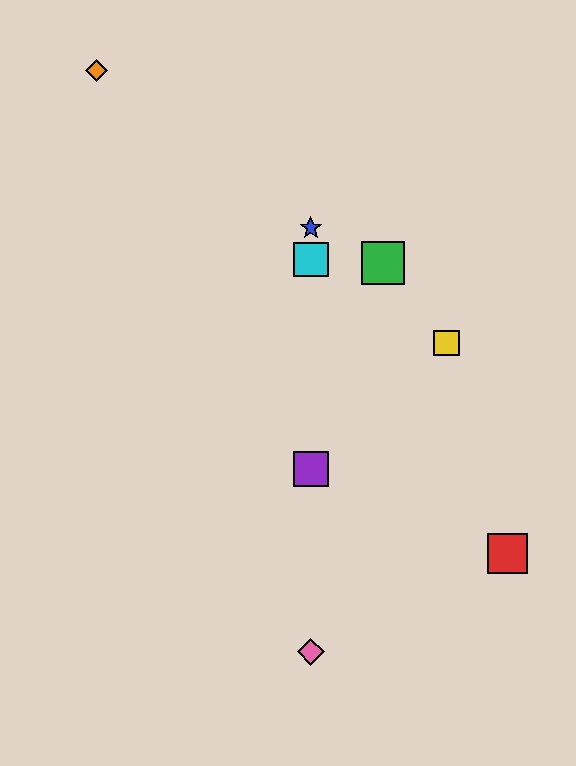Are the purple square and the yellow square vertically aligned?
No, the purple square is at x≈311 and the yellow square is at x≈446.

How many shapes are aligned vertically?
4 shapes (the blue star, the purple square, the cyan square, the pink diamond) are aligned vertically.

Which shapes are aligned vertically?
The blue star, the purple square, the cyan square, the pink diamond are aligned vertically.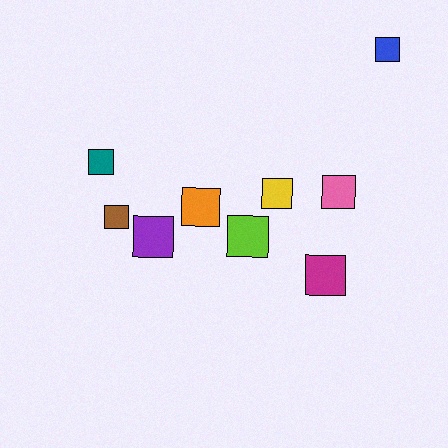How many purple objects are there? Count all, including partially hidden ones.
There is 1 purple object.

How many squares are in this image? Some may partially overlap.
There are 9 squares.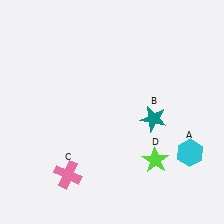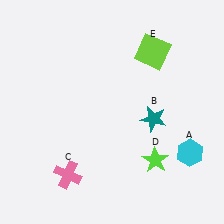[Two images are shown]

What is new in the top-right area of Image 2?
A lime square (E) was added in the top-right area of Image 2.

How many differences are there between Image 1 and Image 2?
There is 1 difference between the two images.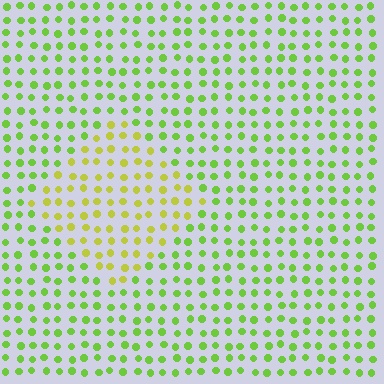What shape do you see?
I see a diamond.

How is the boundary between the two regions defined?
The boundary is defined purely by a slight shift in hue (about 33 degrees). Spacing, size, and orientation are identical on both sides.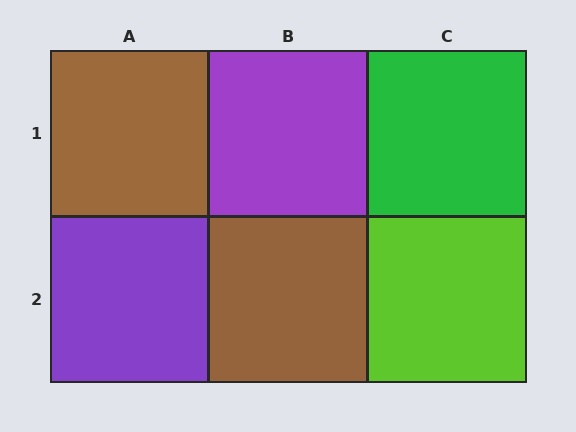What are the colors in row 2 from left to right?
Purple, brown, lime.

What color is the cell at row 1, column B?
Purple.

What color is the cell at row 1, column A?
Brown.